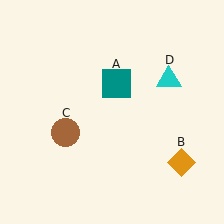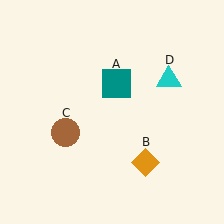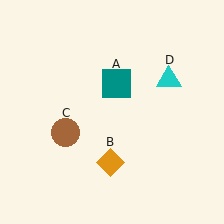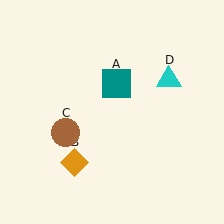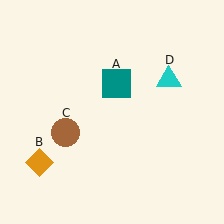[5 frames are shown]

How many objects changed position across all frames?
1 object changed position: orange diamond (object B).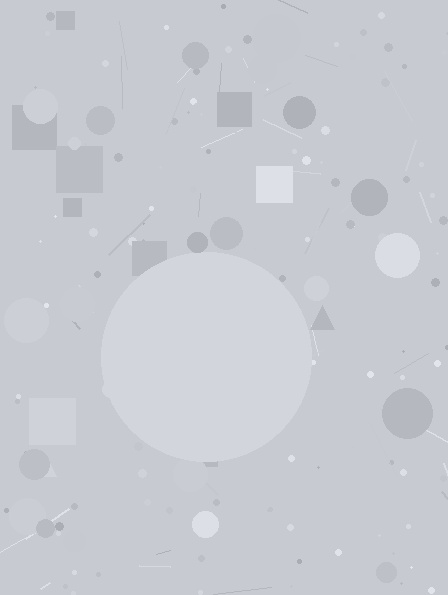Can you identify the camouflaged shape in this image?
The camouflaged shape is a circle.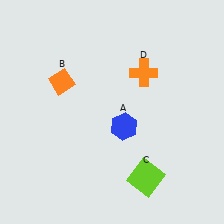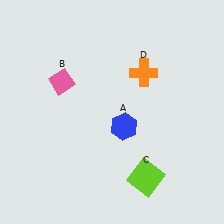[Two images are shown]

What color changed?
The diamond (B) changed from orange in Image 1 to pink in Image 2.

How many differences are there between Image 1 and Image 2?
There is 1 difference between the two images.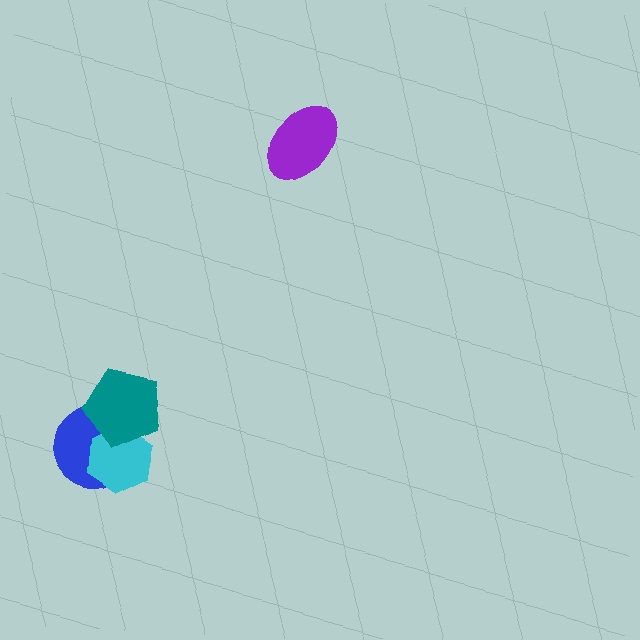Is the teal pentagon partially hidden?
No, no other shape covers it.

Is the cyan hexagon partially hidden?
Yes, it is partially covered by another shape.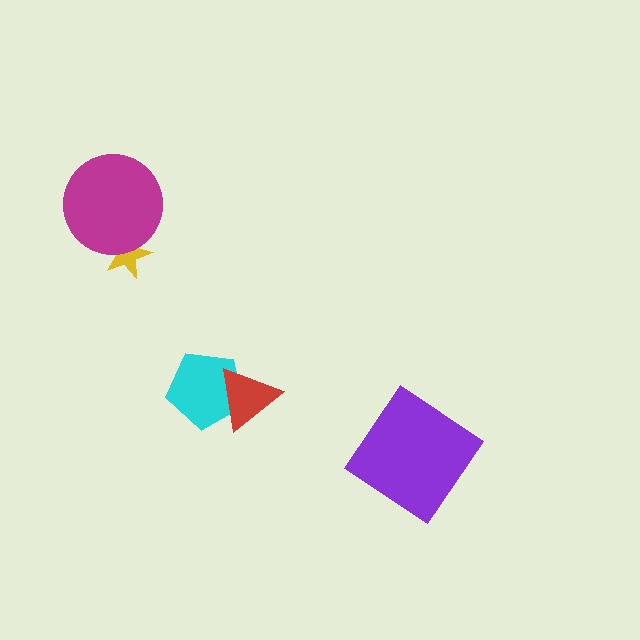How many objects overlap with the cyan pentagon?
1 object overlaps with the cyan pentagon.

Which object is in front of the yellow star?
The magenta circle is in front of the yellow star.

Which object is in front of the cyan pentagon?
The red triangle is in front of the cyan pentagon.